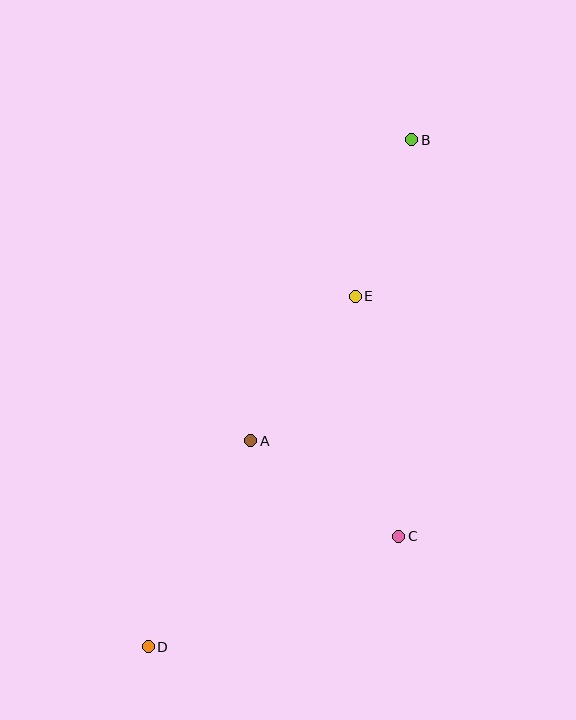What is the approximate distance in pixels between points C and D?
The distance between C and D is approximately 274 pixels.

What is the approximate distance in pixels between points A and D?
The distance between A and D is approximately 230 pixels.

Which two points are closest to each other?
Points B and E are closest to each other.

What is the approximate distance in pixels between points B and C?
The distance between B and C is approximately 397 pixels.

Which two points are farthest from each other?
Points B and D are farthest from each other.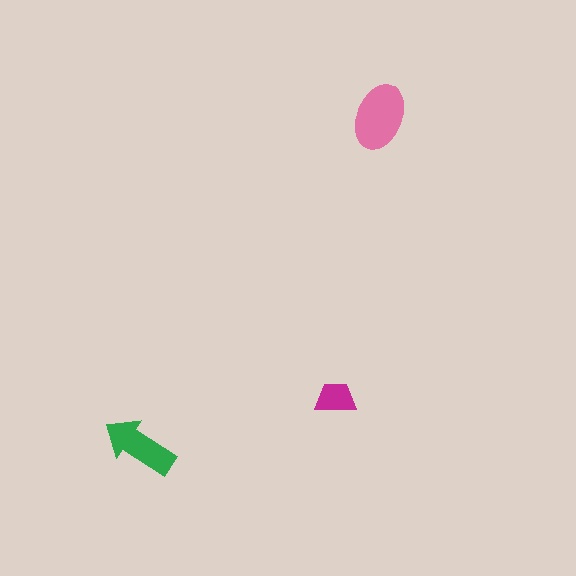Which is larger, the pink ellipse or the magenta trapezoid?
The pink ellipse.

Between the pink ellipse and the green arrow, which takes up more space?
The pink ellipse.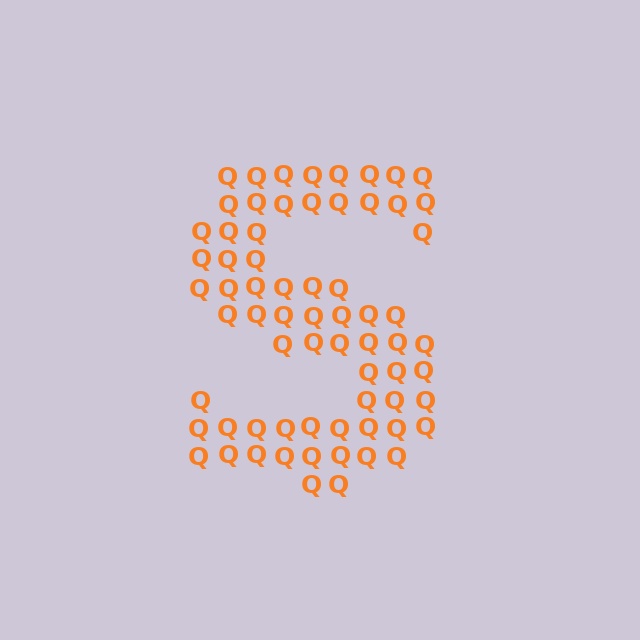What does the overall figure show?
The overall figure shows the letter S.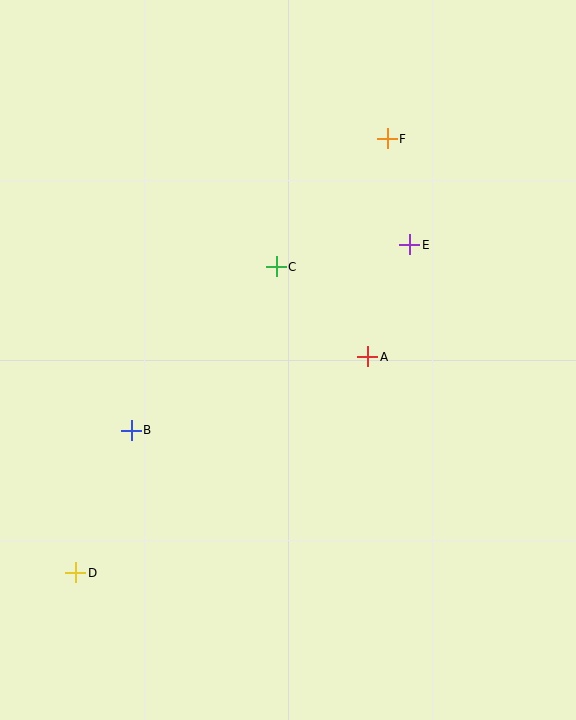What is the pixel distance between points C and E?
The distance between C and E is 135 pixels.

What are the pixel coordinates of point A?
Point A is at (368, 357).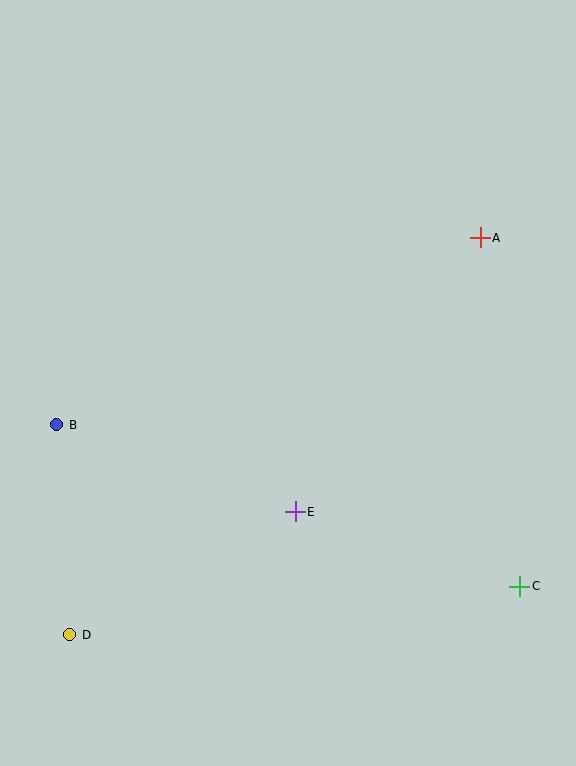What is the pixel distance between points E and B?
The distance between E and B is 254 pixels.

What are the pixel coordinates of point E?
Point E is at (295, 512).